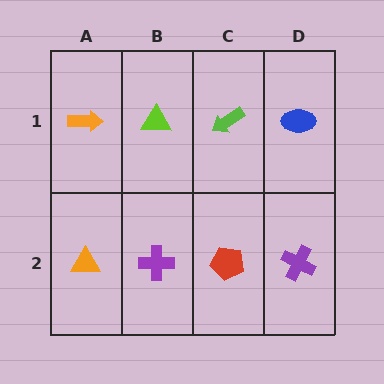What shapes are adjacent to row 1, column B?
A purple cross (row 2, column B), an orange arrow (row 1, column A), a lime arrow (row 1, column C).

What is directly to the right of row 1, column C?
A blue ellipse.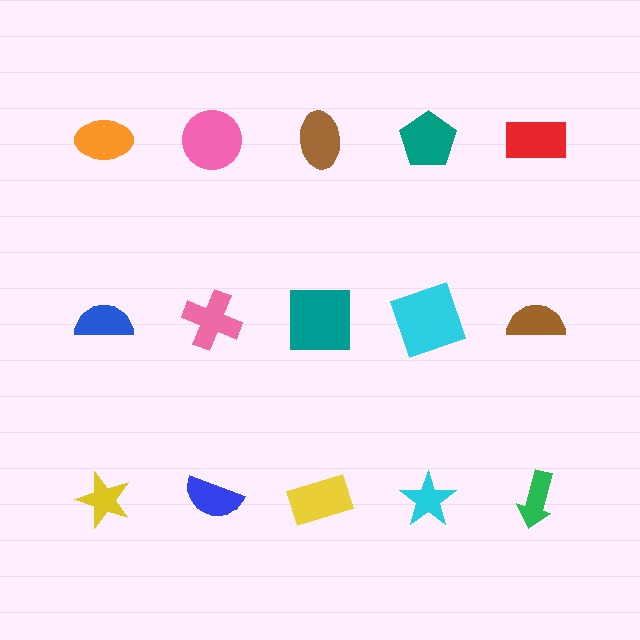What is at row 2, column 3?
A teal square.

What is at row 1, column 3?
A brown ellipse.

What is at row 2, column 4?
A cyan square.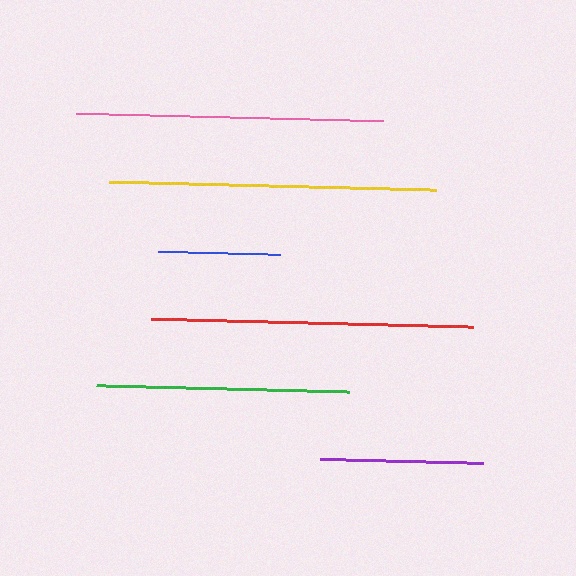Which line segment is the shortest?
The blue line is the shortest at approximately 122 pixels.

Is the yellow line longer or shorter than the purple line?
The yellow line is longer than the purple line.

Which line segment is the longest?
The yellow line is the longest at approximately 328 pixels.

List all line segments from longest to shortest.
From longest to shortest: yellow, red, pink, green, purple, blue.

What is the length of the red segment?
The red segment is approximately 322 pixels long.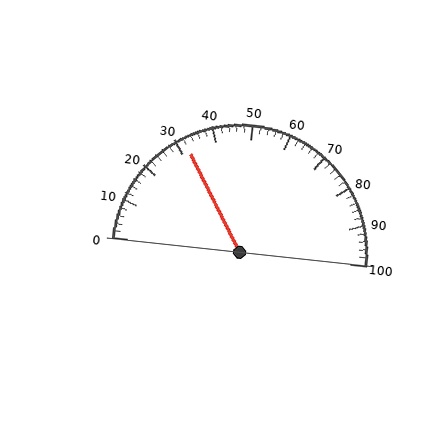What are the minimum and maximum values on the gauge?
The gauge ranges from 0 to 100.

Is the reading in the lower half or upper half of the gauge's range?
The reading is in the lower half of the range (0 to 100).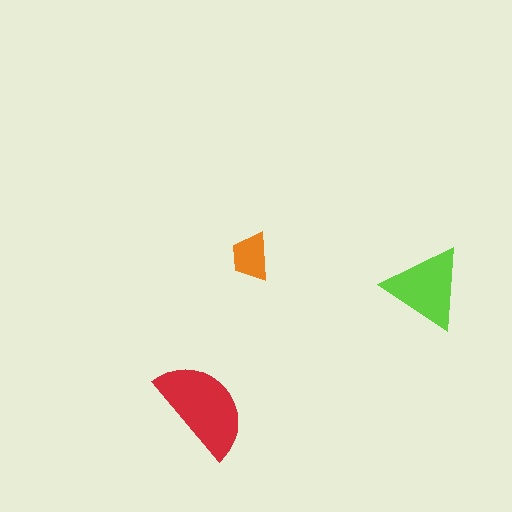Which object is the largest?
The red semicircle.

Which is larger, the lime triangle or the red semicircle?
The red semicircle.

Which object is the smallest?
The orange trapezoid.